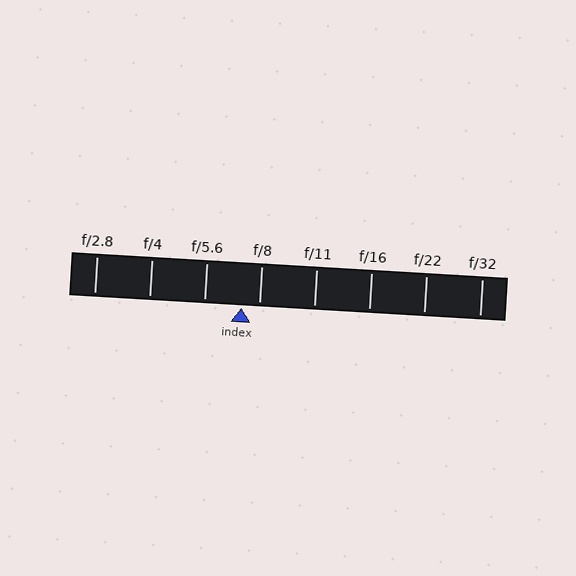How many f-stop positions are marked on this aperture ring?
There are 8 f-stop positions marked.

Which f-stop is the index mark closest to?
The index mark is closest to f/8.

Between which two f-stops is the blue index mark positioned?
The index mark is between f/5.6 and f/8.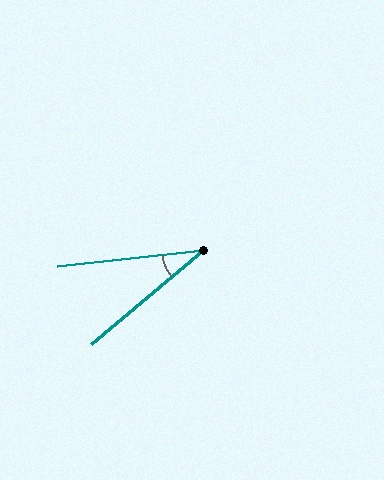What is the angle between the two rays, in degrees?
Approximately 34 degrees.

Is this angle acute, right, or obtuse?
It is acute.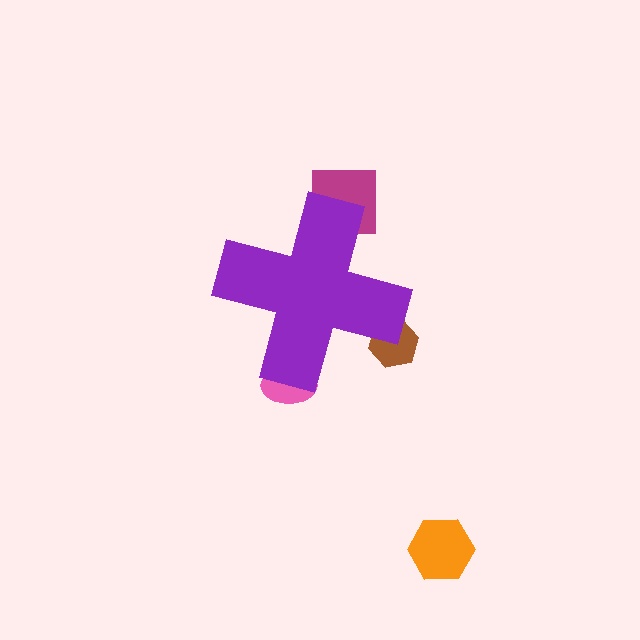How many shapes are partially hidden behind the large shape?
3 shapes are partially hidden.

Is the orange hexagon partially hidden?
No, the orange hexagon is fully visible.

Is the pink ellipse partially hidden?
Yes, the pink ellipse is partially hidden behind the purple cross.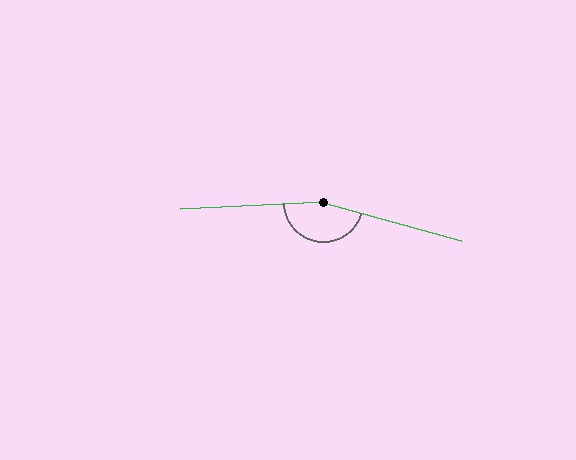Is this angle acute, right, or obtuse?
It is obtuse.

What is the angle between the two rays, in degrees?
Approximately 161 degrees.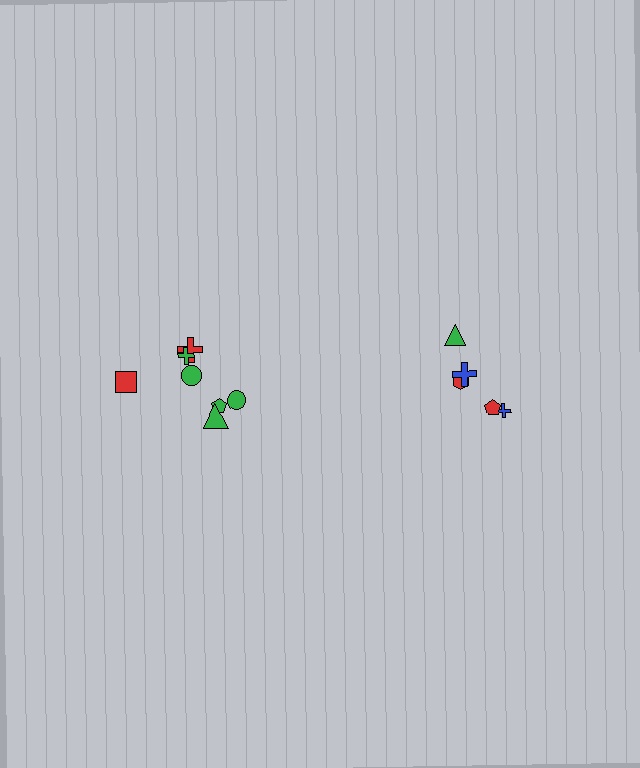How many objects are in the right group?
There are 5 objects.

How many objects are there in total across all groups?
There are 12 objects.